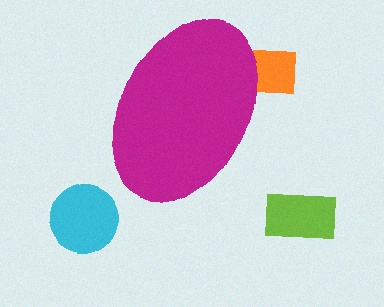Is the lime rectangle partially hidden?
No, the lime rectangle is fully visible.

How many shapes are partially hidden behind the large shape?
1 shape is partially hidden.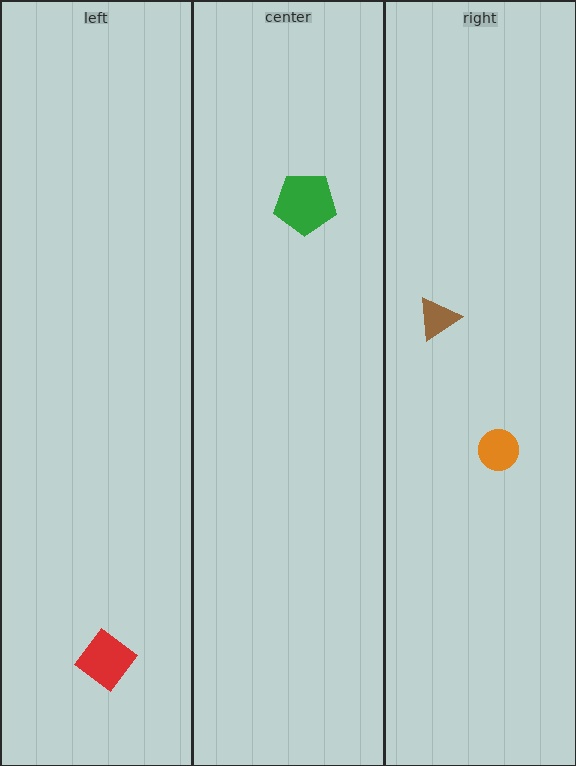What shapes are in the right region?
The brown triangle, the orange circle.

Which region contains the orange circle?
The right region.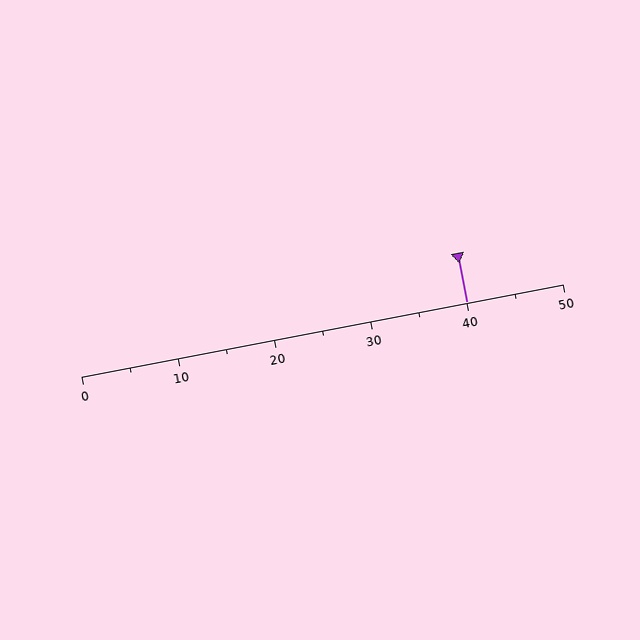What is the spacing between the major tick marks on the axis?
The major ticks are spaced 10 apart.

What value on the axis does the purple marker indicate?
The marker indicates approximately 40.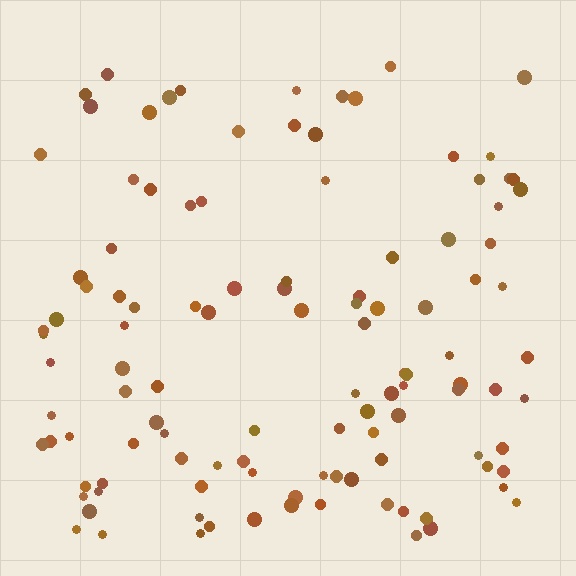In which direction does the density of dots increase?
From top to bottom, with the bottom side densest.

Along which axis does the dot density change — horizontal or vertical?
Vertical.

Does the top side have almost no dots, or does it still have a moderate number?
Still a moderate number, just noticeably fewer than the bottom.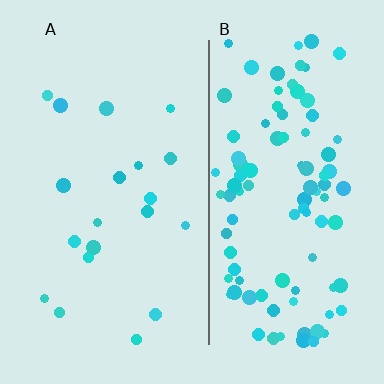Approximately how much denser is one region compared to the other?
Approximately 4.7× — region B over region A.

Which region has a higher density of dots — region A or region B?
B (the right).